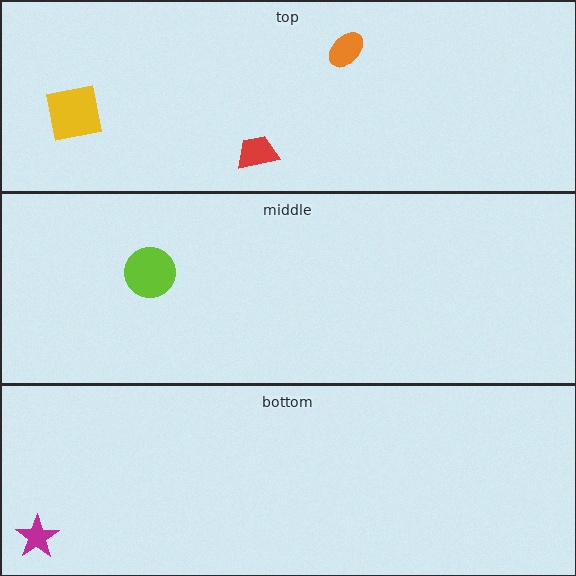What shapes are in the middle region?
The lime circle.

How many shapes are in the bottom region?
1.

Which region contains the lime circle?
The middle region.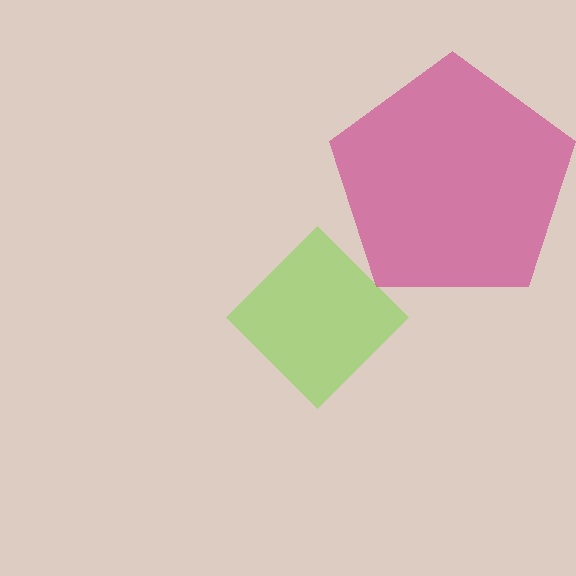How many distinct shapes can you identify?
There are 2 distinct shapes: a lime diamond, a magenta pentagon.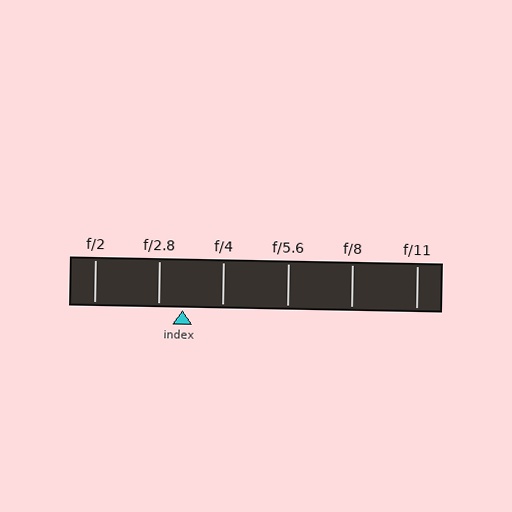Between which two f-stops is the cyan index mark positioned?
The index mark is between f/2.8 and f/4.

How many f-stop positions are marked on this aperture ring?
There are 6 f-stop positions marked.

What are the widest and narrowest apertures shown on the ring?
The widest aperture shown is f/2 and the narrowest is f/11.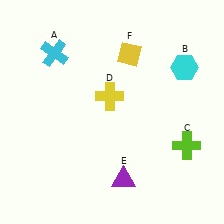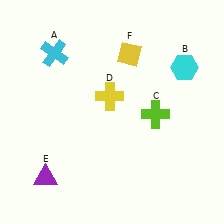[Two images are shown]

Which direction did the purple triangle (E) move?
The purple triangle (E) moved left.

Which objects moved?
The objects that moved are: the lime cross (C), the purple triangle (E).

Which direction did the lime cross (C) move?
The lime cross (C) moved up.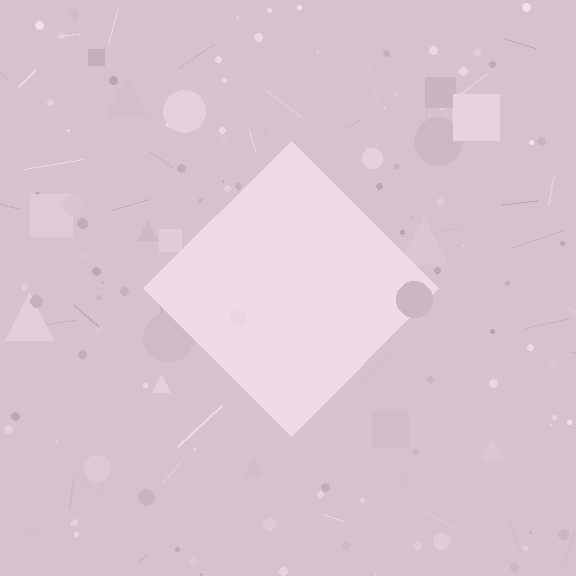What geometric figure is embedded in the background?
A diamond is embedded in the background.